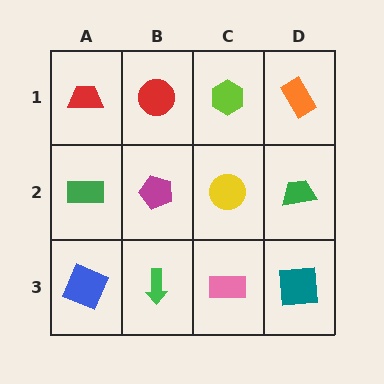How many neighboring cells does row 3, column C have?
3.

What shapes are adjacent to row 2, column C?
A lime hexagon (row 1, column C), a pink rectangle (row 3, column C), a magenta pentagon (row 2, column B), a green trapezoid (row 2, column D).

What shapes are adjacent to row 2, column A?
A red trapezoid (row 1, column A), a blue square (row 3, column A), a magenta pentagon (row 2, column B).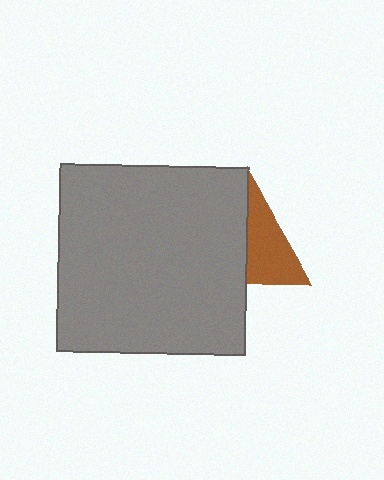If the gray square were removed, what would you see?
You would see the complete brown triangle.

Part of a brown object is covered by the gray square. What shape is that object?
It is a triangle.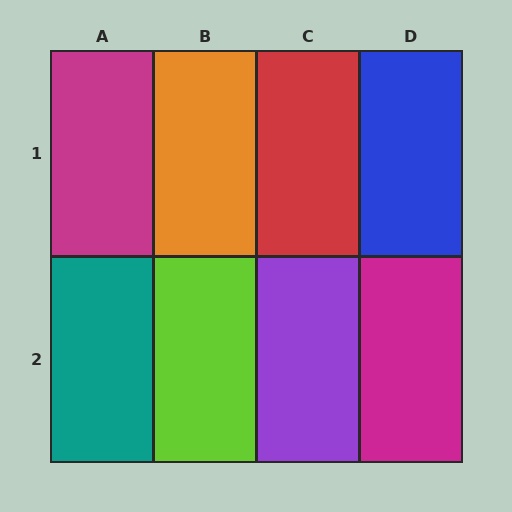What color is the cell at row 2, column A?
Teal.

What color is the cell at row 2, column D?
Magenta.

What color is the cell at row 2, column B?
Lime.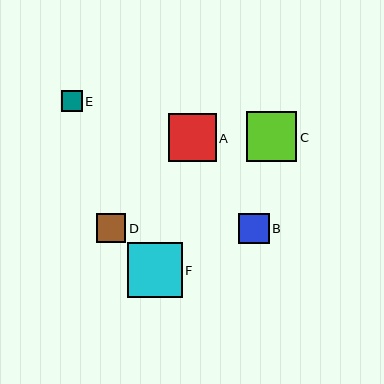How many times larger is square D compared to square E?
Square D is approximately 1.4 times the size of square E.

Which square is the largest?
Square F is the largest with a size of approximately 55 pixels.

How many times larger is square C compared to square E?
Square C is approximately 2.4 times the size of square E.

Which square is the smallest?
Square E is the smallest with a size of approximately 21 pixels.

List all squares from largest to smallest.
From largest to smallest: F, C, A, B, D, E.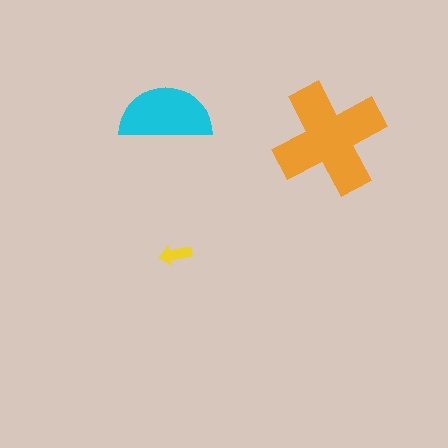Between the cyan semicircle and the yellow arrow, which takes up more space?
The cyan semicircle.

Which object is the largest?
The orange cross.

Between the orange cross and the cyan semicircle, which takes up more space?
The orange cross.